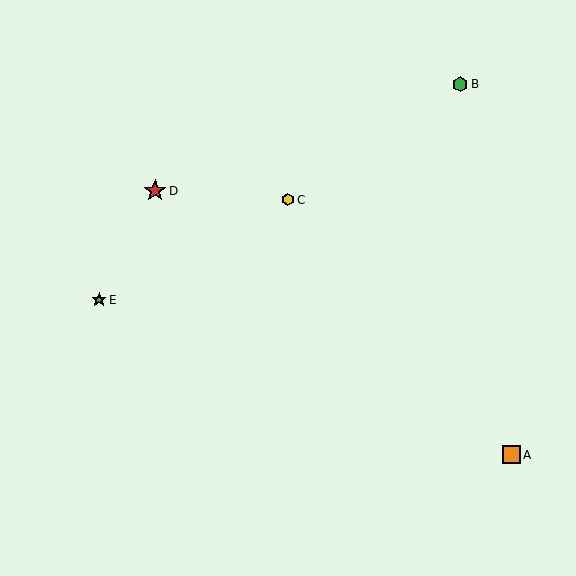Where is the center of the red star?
The center of the red star is at (155, 191).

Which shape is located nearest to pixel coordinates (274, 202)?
The yellow hexagon (labeled C) at (288, 200) is nearest to that location.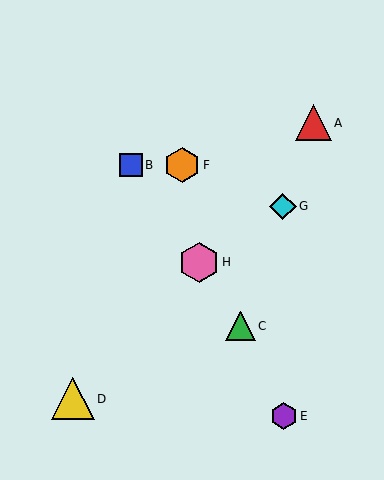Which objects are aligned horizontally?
Objects B, F are aligned horizontally.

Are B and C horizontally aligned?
No, B is at y≈165 and C is at y≈326.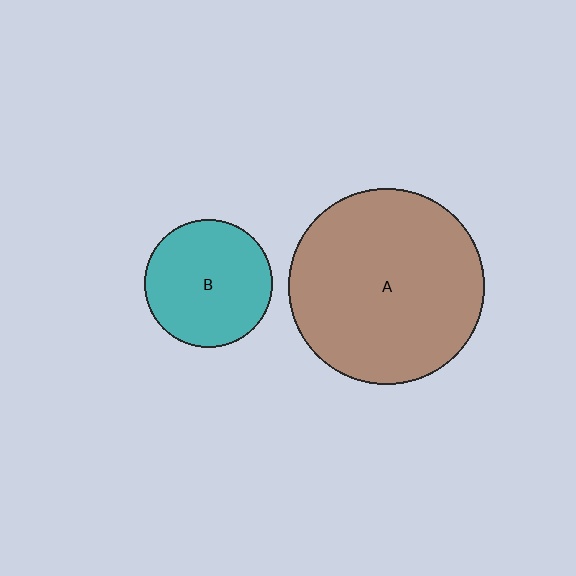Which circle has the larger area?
Circle A (brown).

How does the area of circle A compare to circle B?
Approximately 2.4 times.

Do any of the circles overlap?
No, none of the circles overlap.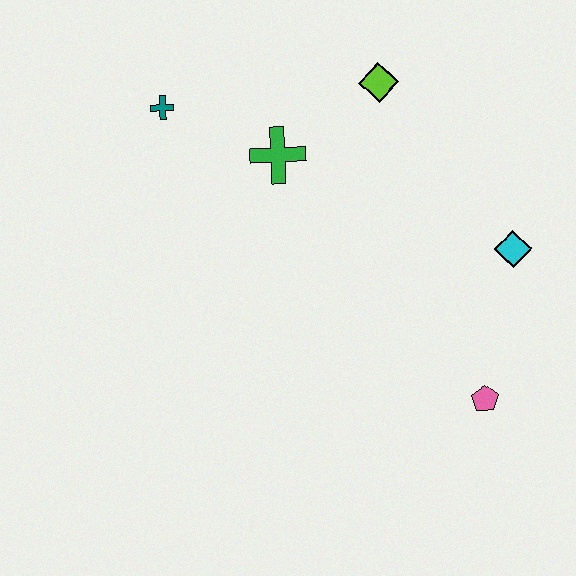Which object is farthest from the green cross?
The pink pentagon is farthest from the green cross.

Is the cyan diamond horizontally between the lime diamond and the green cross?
No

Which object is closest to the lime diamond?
The green cross is closest to the lime diamond.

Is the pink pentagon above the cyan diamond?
No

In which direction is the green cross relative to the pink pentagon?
The green cross is above the pink pentagon.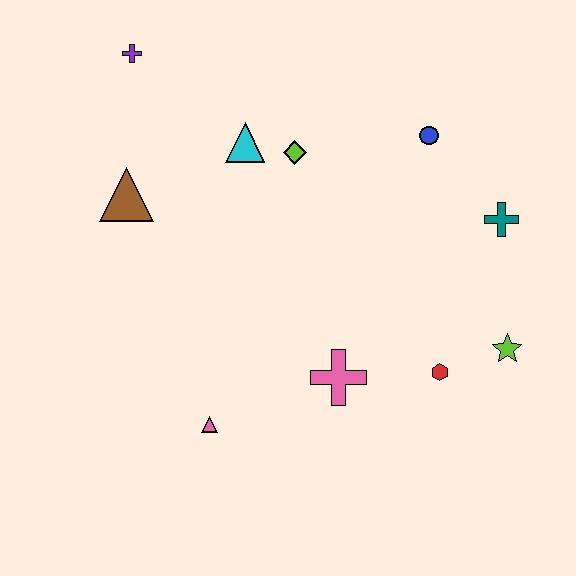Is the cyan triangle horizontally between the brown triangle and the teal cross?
Yes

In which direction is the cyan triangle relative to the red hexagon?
The cyan triangle is above the red hexagon.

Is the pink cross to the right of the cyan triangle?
Yes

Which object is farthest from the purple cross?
The lime star is farthest from the purple cross.